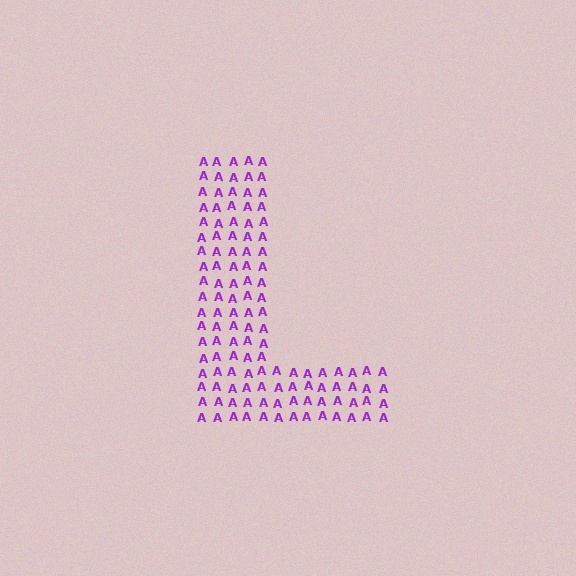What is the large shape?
The large shape is the letter L.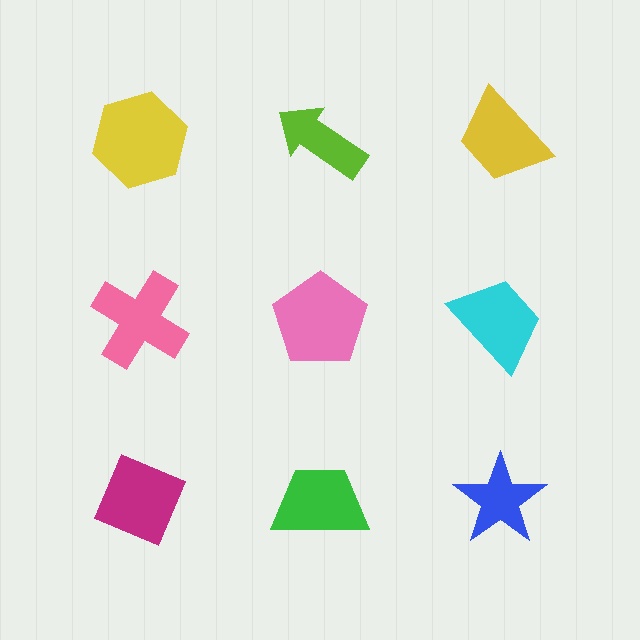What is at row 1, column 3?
A yellow trapezoid.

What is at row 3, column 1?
A magenta diamond.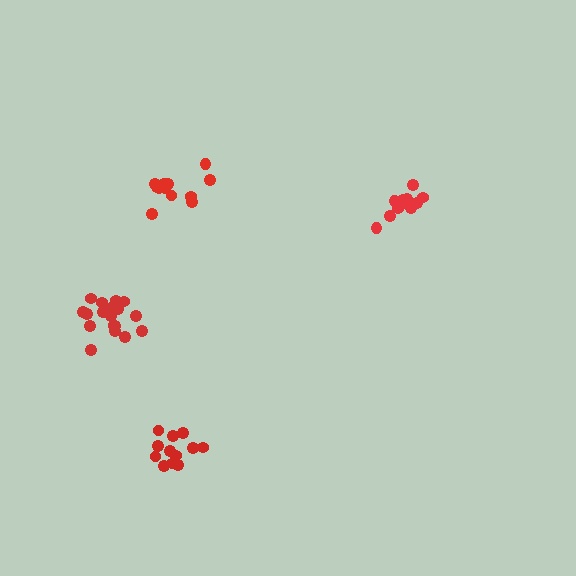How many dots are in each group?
Group 1: 14 dots, Group 2: 13 dots, Group 3: 12 dots, Group 4: 18 dots (57 total).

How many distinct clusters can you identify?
There are 4 distinct clusters.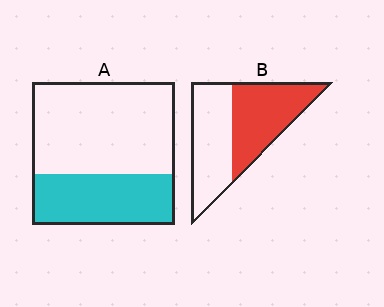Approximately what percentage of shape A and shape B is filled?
A is approximately 35% and B is approximately 50%.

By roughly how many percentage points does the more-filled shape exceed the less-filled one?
By roughly 15 percentage points (B over A).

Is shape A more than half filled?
No.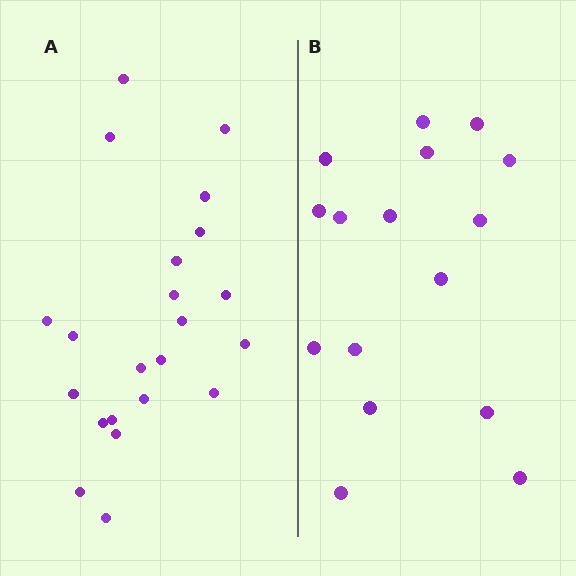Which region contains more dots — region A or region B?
Region A (the left region) has more dots.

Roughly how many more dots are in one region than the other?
Region A has about 6 more dots than region B.